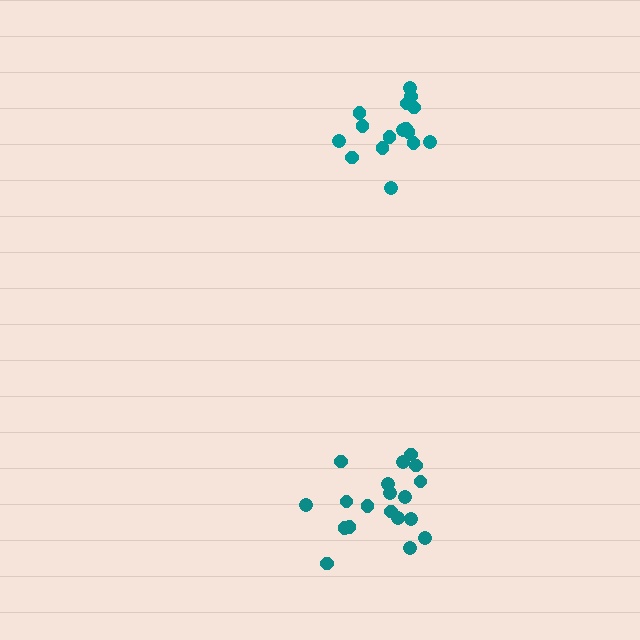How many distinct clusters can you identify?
There are 2 distinct clusters.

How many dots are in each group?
Group 1: 19 dots, Group 2: 16 dots (35 total).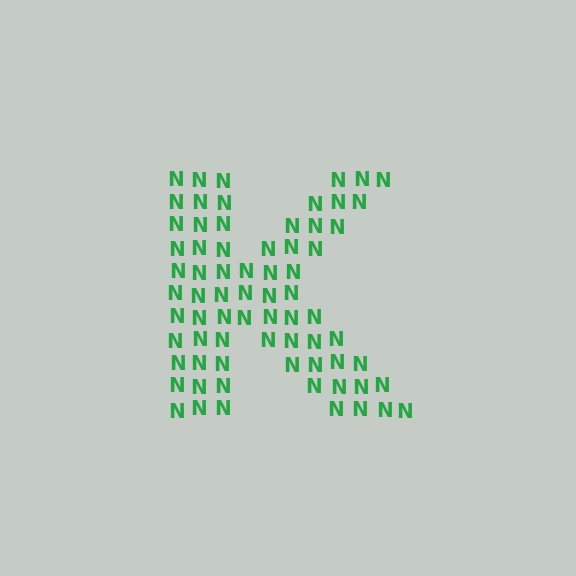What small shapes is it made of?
It is made of small letter N's.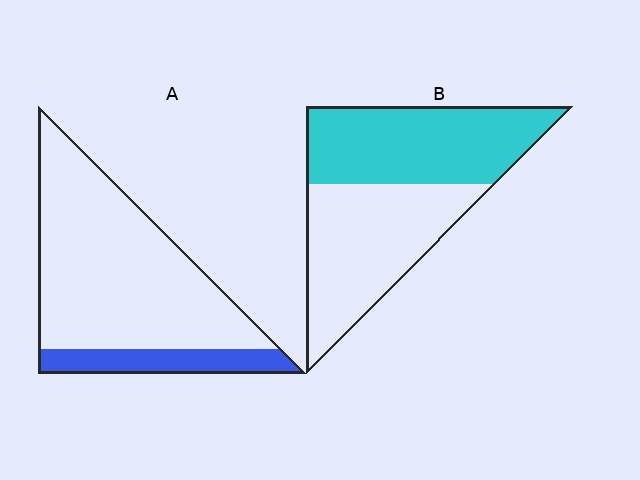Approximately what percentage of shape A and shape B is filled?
A is approximately 20% and B is approximately 50%.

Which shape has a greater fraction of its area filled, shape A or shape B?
Shape B.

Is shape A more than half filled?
No.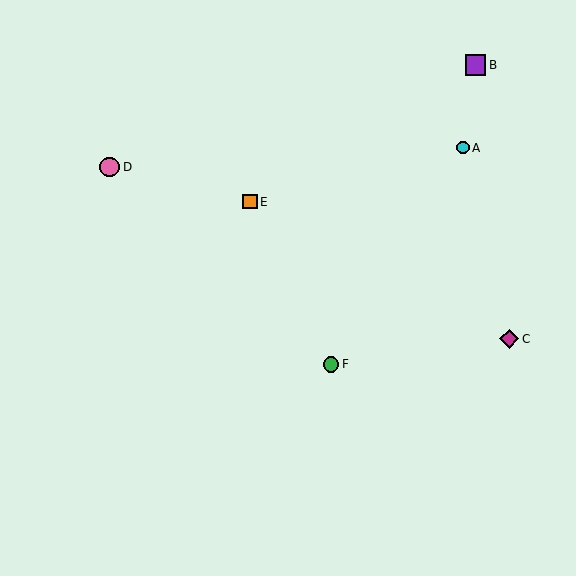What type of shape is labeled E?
Shape E is an orange square.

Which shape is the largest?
The purple square (labeled B) is the largest.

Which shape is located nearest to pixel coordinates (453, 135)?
The cyan circle (labeled A) at (463, 148) is nearest to that location.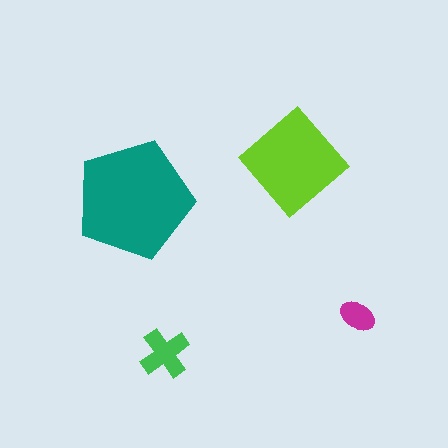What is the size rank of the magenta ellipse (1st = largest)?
4th.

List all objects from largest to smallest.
The teal pentagon, the lime diamond, the green cross, the magenta ellipse.